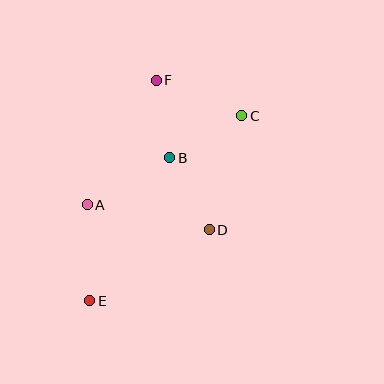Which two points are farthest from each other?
Points C and E are farthest from each other.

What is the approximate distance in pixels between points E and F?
The distance between E and F is approximately 231 pixels.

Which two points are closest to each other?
Points B and F are closest to each other.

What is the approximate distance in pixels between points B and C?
The distance between B and C is approximately 83 pixels.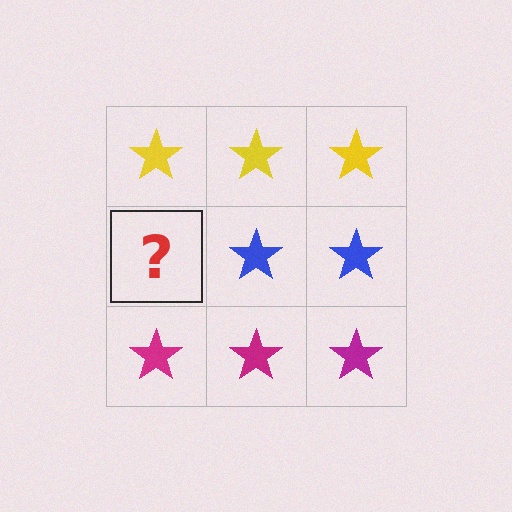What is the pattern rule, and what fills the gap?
The rule is that each row has a consistent color. The gap should be filled with a blue star.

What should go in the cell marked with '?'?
The missing cell should contain a blue star.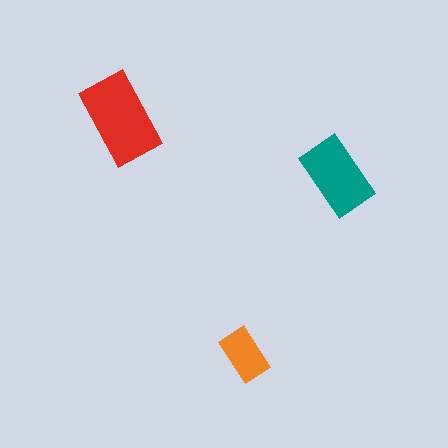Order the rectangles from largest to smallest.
the red one, the teal one, the orange one.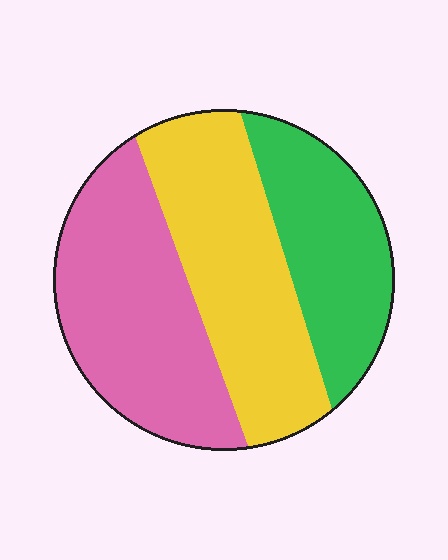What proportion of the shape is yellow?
Yellow covers about 35% of the shape.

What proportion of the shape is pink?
Pink takes up between a third and a half of the shape.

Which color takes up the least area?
Green, at roughly 25%.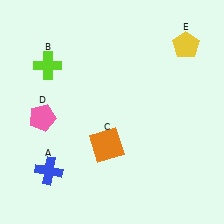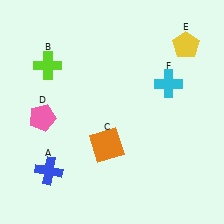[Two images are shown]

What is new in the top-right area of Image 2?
A cyan cross (F) was added in the top-right area of Image 2.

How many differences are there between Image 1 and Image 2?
There is 1 difference between the two images.